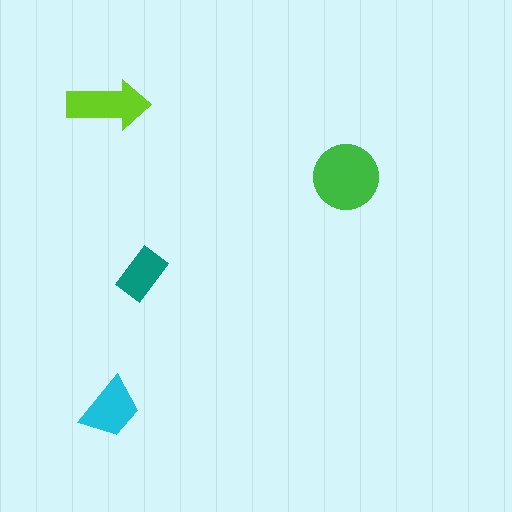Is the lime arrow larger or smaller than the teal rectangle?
Larger.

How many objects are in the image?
There are 4 objects in the image.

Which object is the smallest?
The teal rectangle.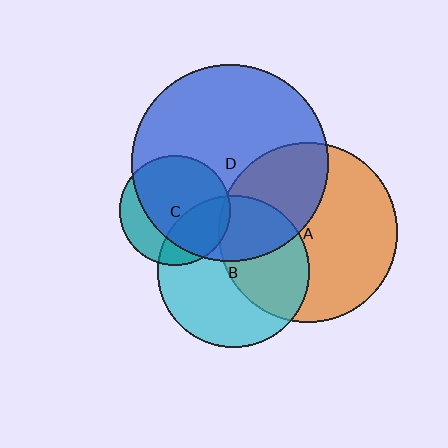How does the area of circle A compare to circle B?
Approximately 1.4 times.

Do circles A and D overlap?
Yes.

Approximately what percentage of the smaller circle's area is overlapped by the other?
Approximately 35%.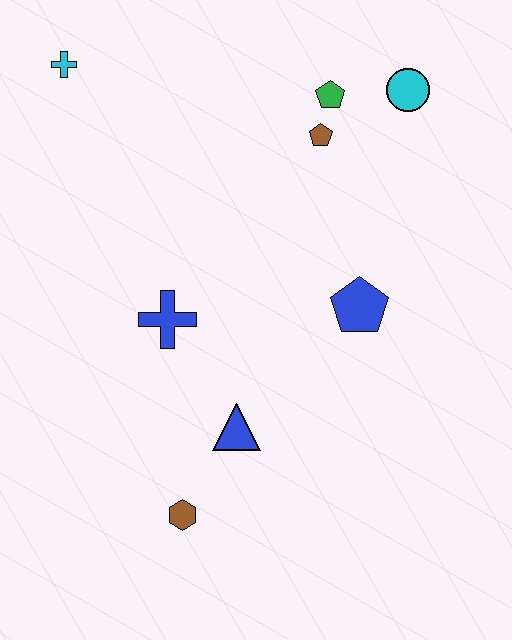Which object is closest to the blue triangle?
The brown hexagon is closest to the blue triangle.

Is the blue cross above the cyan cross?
No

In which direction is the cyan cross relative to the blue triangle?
The cyan cross is above the blue triangle.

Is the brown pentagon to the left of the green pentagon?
Yes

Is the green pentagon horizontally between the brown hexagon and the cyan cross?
No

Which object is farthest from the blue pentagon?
The cyan cross is farthest from the blue pentagon.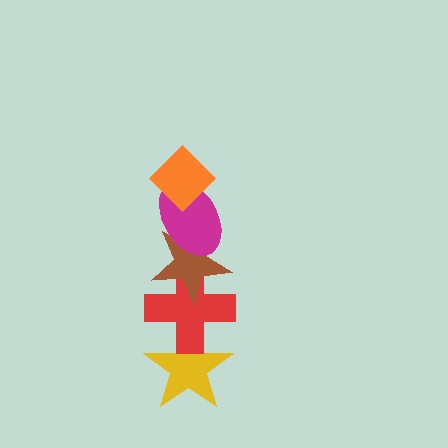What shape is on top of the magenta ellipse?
The orange diamond is on top of the magenta ellipse.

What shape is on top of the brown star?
The magenta ellipse is on top of the brown star.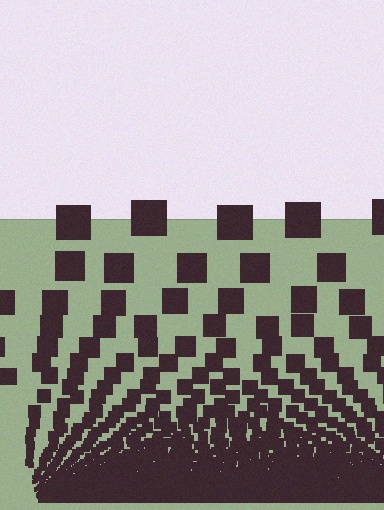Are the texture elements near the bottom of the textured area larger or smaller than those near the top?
Smaller. The gradient is inverted — elements near the bottom are smaller and denser.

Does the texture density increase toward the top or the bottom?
Density increases toward the bottom.